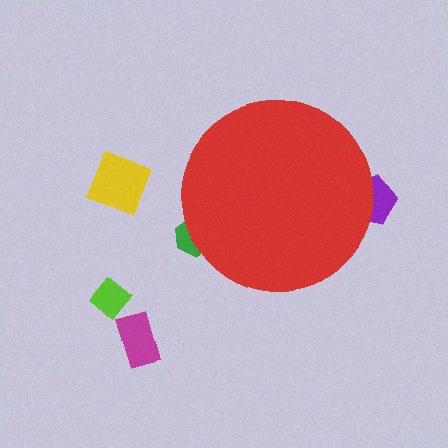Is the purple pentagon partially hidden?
Yes, the purple pentagon is partially hidden behind the red circle.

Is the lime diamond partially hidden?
No, the lime diamond is fully visible.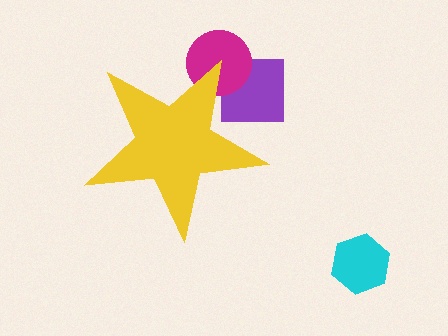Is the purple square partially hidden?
Yes, the purple square is partially hidden behind the yellow star.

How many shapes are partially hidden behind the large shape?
2 shapes are partially hidden.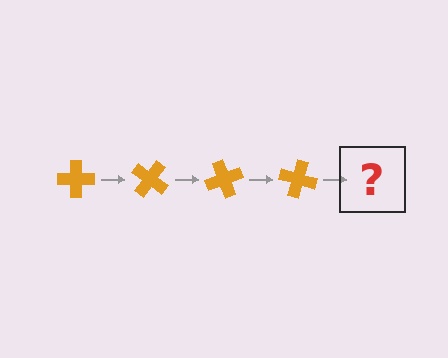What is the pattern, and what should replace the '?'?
The pattern is that the cross rotates 35 degrees each step. The '?' should be an orange cross rotated 140 degrees.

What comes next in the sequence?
The next element should be an orange cross rotated 140 degrees.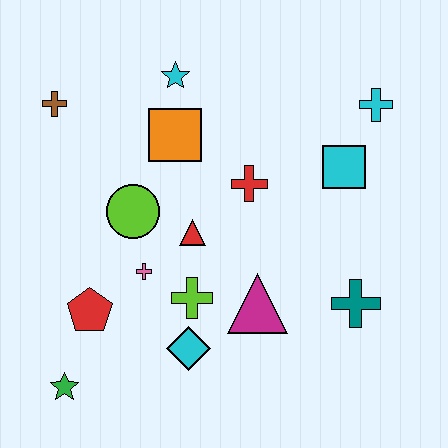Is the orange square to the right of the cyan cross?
No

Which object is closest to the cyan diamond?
The lime cross is closest to the cyan diamond.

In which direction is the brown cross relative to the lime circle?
The brown cross is above the lime circle.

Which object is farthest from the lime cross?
The cyan cross is farthest from the lime cross.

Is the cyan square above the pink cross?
Yes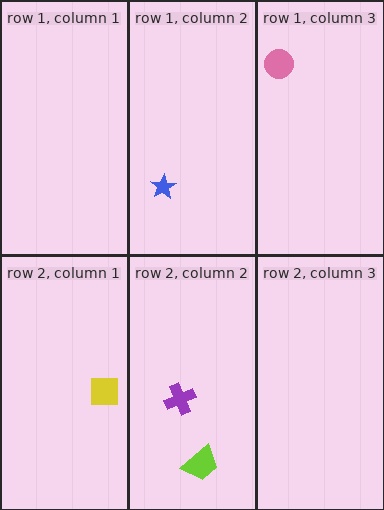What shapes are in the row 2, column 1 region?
The yellow square.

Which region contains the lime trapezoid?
The row 2, column 2 region.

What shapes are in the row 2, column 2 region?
The lime trapezoid, the purple cross.